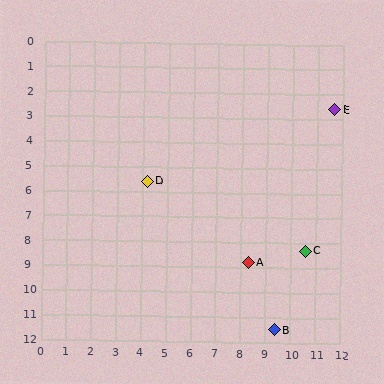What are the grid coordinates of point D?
Point D is at approximately (4.2, 5.6).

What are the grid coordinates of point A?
Point A is at approximately (8.3, 8.8).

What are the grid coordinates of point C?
Point C is at approximately (10.6, 8.3).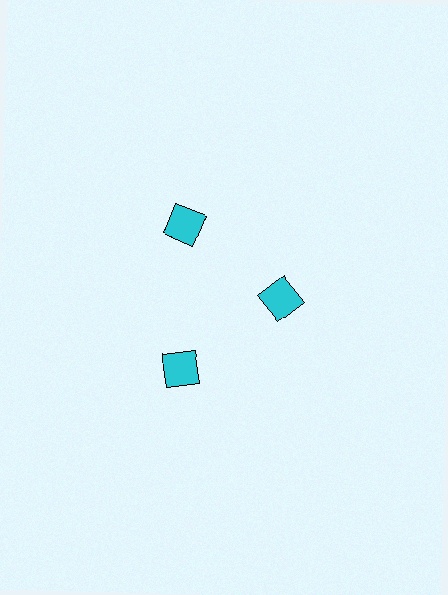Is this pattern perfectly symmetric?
No. The 3 cyan squares are arranged in a ring, but one element near the 3 o'clock position is pulled inward toward the center, breaking the 3-fold rotational symmetry.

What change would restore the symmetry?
The symmetry would be restored by moving it outward, back onto the ring so that all 3 squares sit at equal angles and equal distance from the center.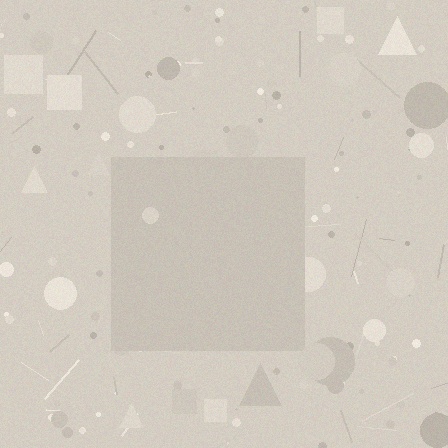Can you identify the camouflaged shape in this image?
The camouflaged shape is a square.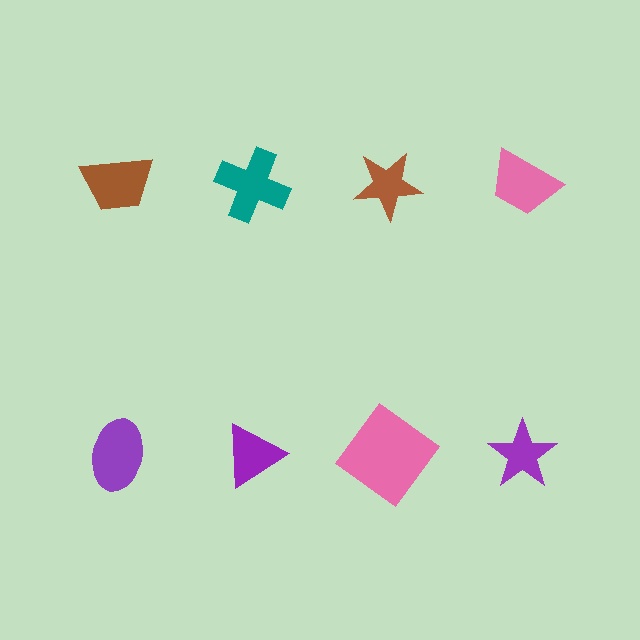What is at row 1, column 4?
A pink trapezoid.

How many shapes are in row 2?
4 shapes.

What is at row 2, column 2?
A purple triangle.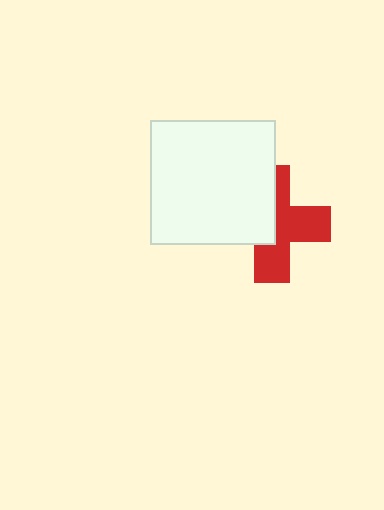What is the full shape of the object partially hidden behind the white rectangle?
The partially hidden object is a red cross.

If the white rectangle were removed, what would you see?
You would see the complete red cross.